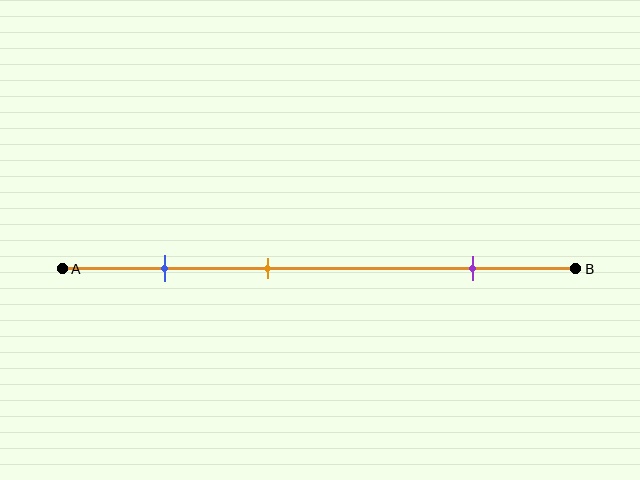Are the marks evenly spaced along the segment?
No, the marks are not evenly spaced.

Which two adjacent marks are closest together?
The blue and orange marks are the closest adjacent pair.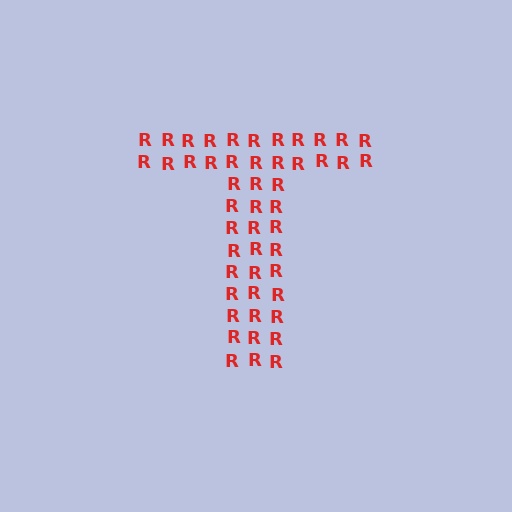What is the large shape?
The large shape is the letter T.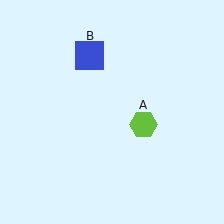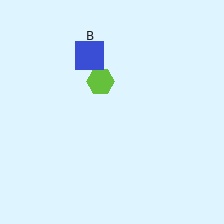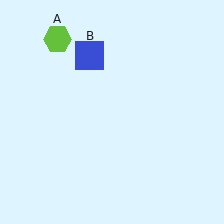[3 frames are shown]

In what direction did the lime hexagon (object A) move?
The lime hexagon (object A) moved up and to the left.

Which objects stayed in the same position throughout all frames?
Blue square (object B) remained stationary.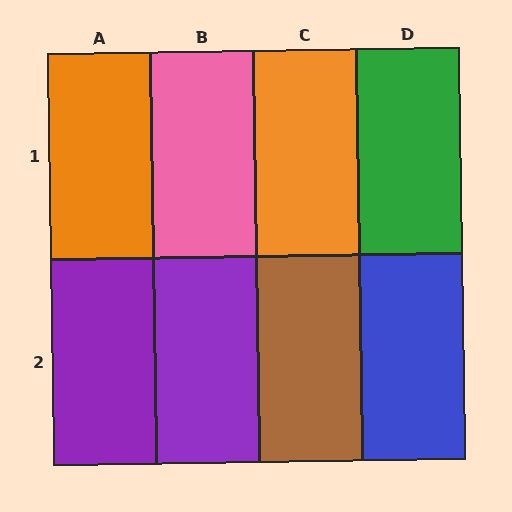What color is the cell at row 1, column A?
Orange.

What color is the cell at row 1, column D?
Green.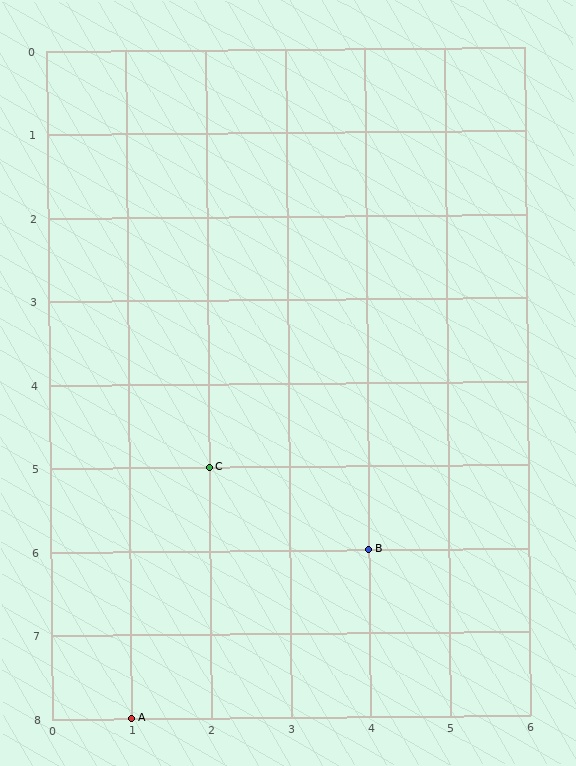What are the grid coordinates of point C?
Point C is at grid coordinates (2, 5).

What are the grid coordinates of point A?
Point A is at grid coordinates (1, 8).